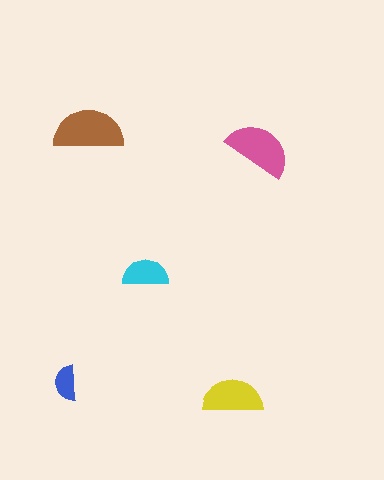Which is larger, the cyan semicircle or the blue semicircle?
The cyan one.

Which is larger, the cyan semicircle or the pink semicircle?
The pink one.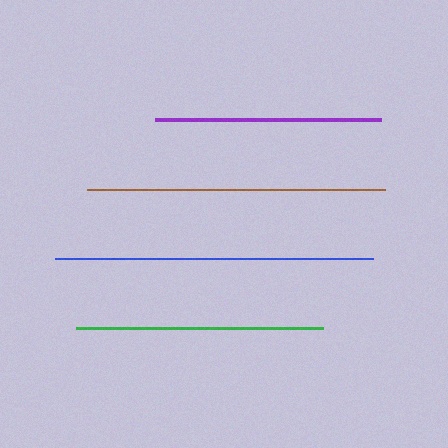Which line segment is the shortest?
The purple line is the shortest at approximately 227 pixels.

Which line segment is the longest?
The blue line is the longest at approximately 318 pixels.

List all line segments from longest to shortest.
From longest to shortest: blue, brown, green, purple.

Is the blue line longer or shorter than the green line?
The blue line is longer than the green line.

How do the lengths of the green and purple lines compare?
The green and purple lines are approximately the same length.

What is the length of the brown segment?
The brown segment is approximately 297 pixels long.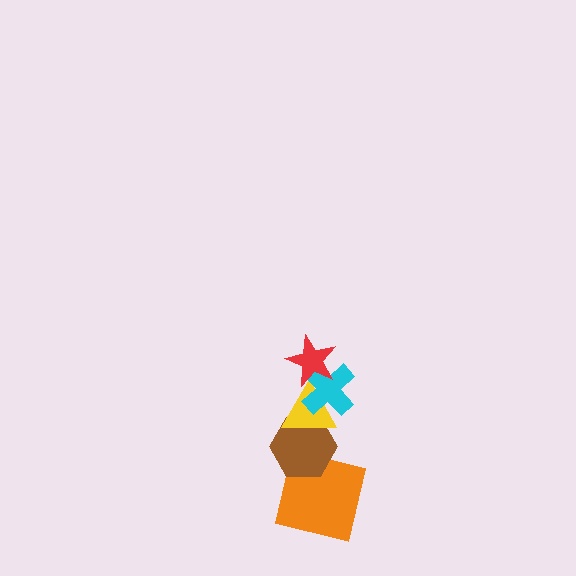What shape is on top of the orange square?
The brown hexagon is on top of the orange square.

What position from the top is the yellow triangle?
The yellow triangle is 3rd from the top.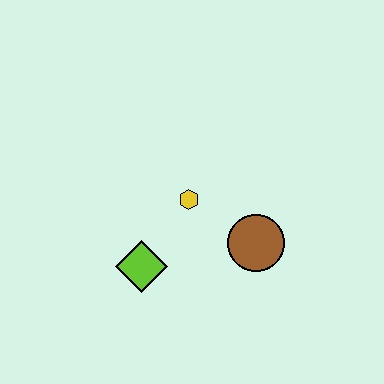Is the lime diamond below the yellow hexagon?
Yes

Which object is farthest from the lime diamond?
The brown circle is farthest from the lime diamond.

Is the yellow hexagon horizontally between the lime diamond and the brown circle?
Yes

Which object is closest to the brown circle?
The yellow hexagon is closest to the brown circle.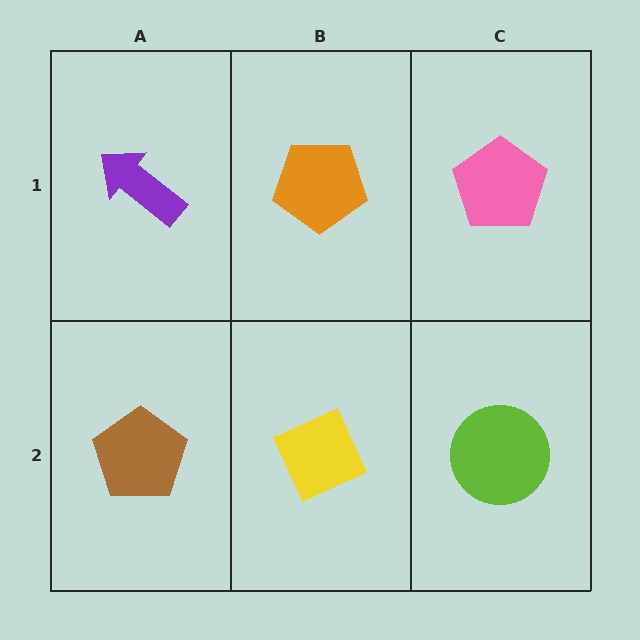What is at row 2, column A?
A brown pentagon.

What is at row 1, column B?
An orange pentagon.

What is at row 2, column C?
A lime circle.